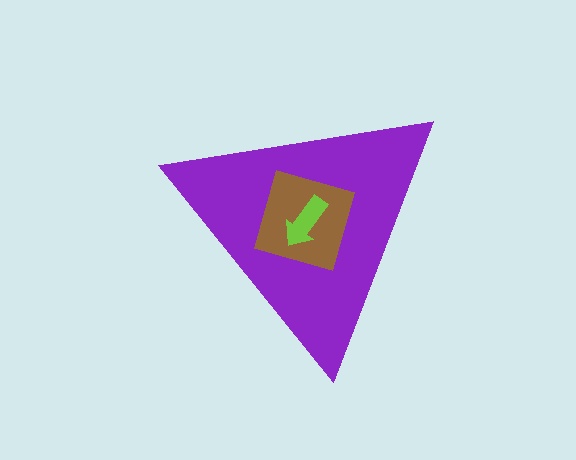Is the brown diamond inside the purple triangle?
Yes.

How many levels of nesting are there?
3.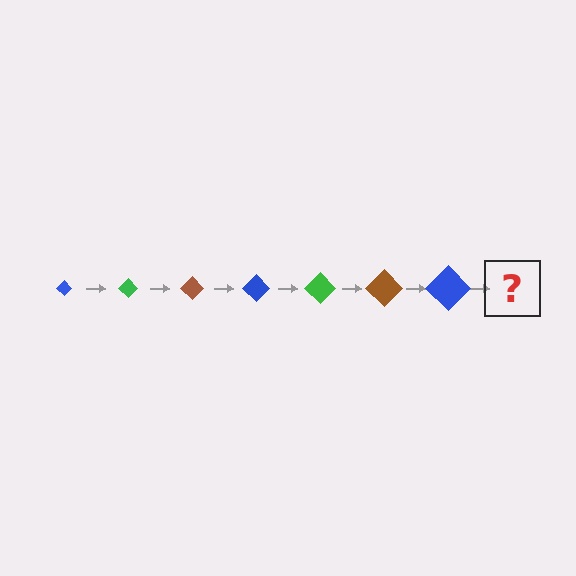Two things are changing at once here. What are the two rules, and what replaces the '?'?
The two rules are that the diamond grows larger each step and the color cycles through blue, green, and brown. The '?' should be a green diamond, larger than the previous one.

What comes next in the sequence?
The next element should be a green diamond, larger than the previous one.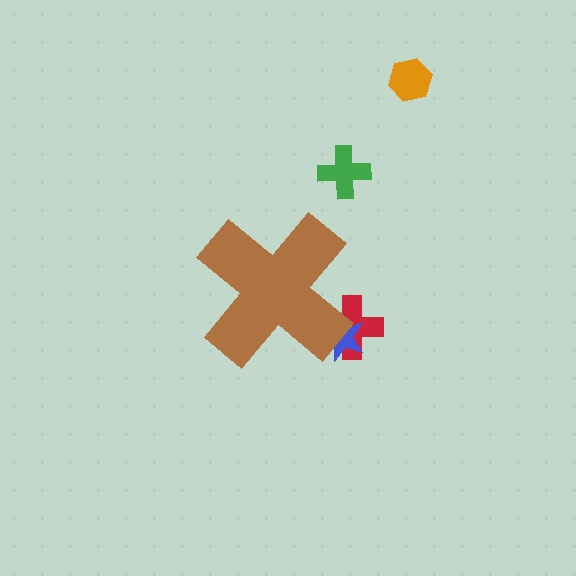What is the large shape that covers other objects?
A brown cross.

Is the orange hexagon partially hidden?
No, the orange hexagon is fully visible.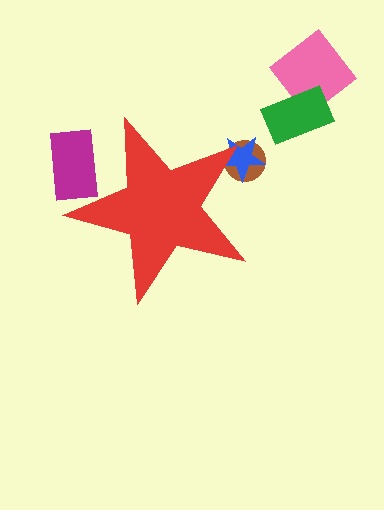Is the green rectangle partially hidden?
No, the green rectangle is fully visible.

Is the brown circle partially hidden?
Yes, the brown circle is partially hidden behind the red star.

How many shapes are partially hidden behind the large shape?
3 shapes are partially hidden.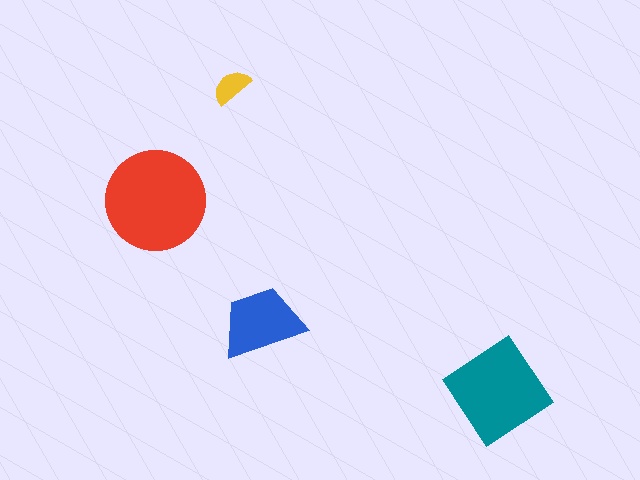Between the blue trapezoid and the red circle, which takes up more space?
The red circle.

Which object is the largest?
The red circle.